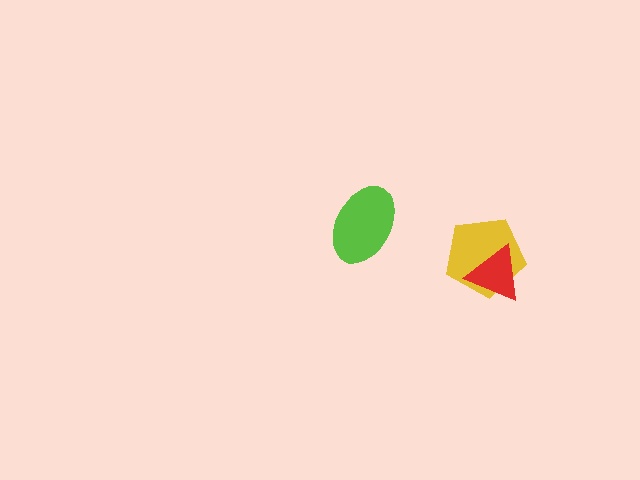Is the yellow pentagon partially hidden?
Yes, it is partially covered by another shape.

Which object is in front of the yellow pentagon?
The red triangle is in front of the yellow pentagon.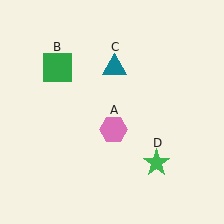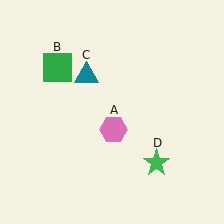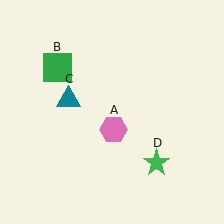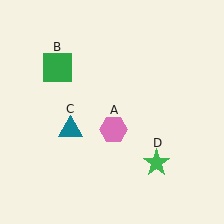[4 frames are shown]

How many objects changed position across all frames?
1 object changed position: teal triangle (object C).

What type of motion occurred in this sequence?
The teal triangle (object C) rotated counterclockwise around the center of the scene.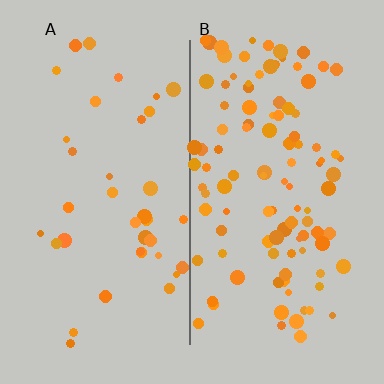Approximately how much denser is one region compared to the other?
Approximately 2.9× — region B over region A.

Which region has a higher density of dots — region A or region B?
B (the right).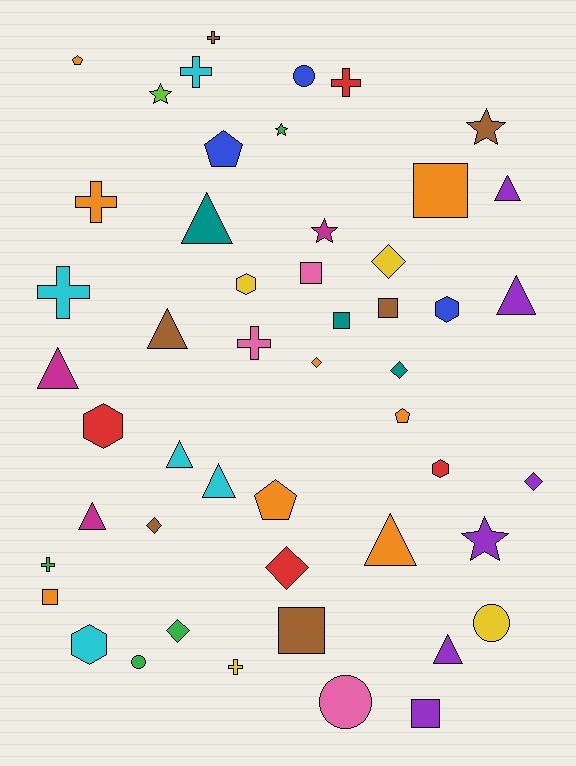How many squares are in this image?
There are 7 squares.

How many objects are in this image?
There are 50 objects.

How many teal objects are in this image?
There are 3 teal objects.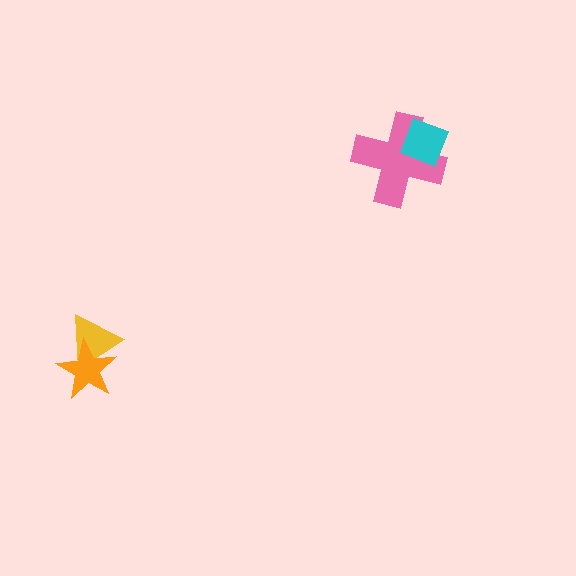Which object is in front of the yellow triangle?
The orange star is in front of the yellow triangle.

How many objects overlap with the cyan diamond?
1 object overlaps with the cyan diamond.